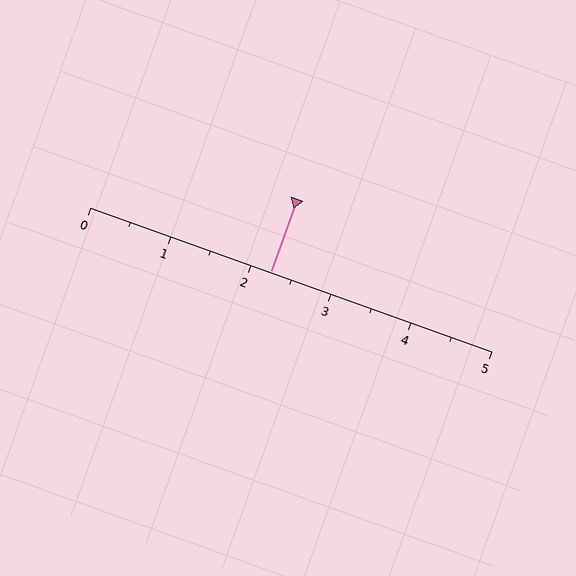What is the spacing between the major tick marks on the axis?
The major ticks are spaced 1 apart.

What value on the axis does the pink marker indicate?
The marker indicates approximately 2.2.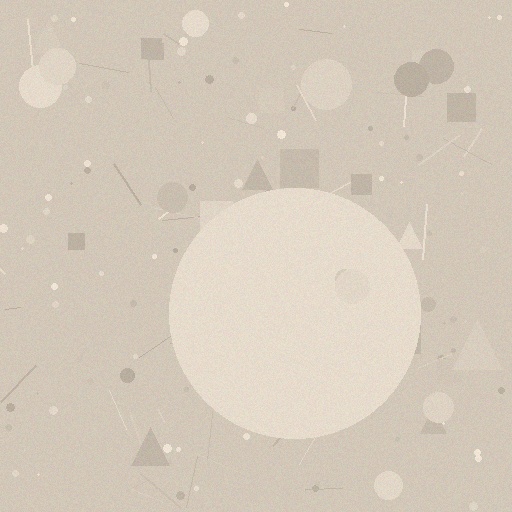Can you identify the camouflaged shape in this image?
The camouflaged shape is a circle.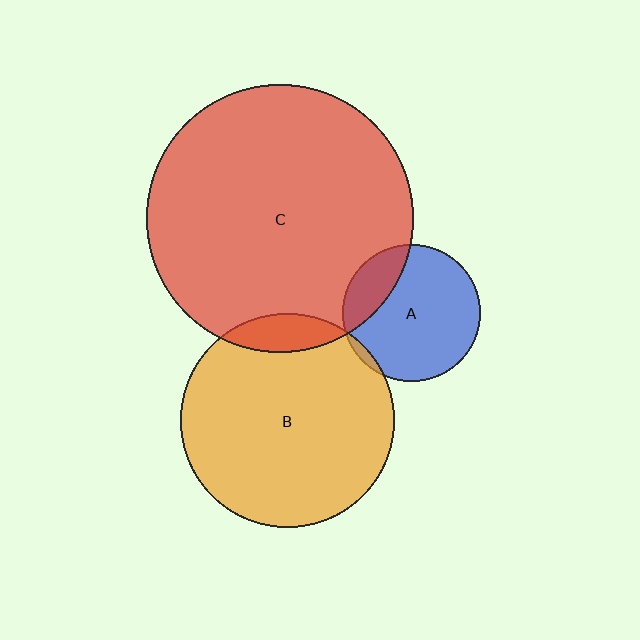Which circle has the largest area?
Circle C (red).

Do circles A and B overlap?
Yes.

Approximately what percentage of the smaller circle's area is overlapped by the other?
Approximately 5%.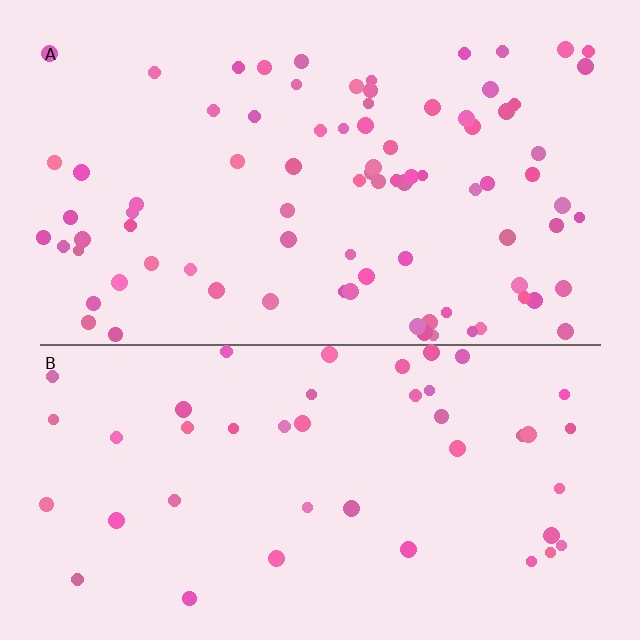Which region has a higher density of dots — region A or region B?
A (the top).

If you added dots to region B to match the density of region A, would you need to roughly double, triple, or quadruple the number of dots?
Approximately double.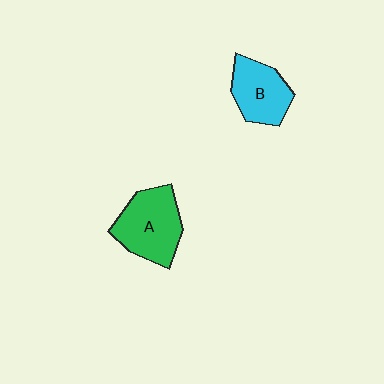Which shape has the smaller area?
Shape B (cyan).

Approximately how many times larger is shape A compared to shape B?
Approximately 1.3 times.